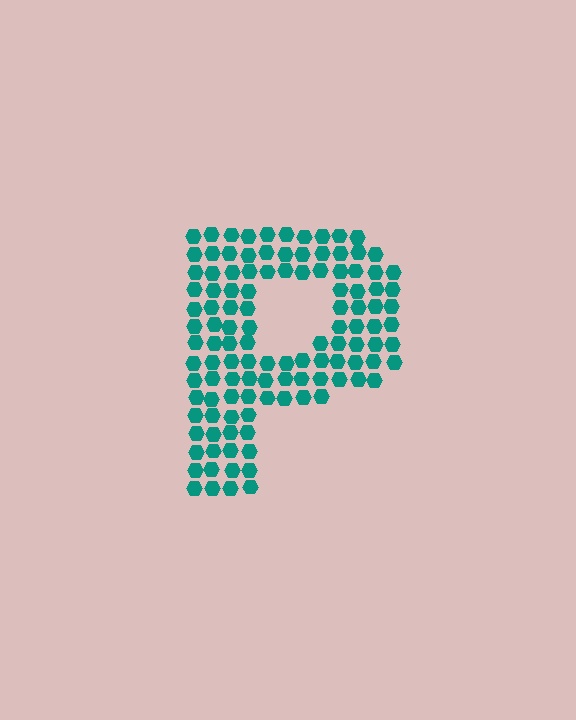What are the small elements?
The small elements are hexagons.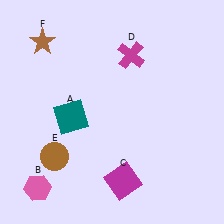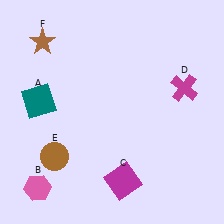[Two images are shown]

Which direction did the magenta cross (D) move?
The magenta cross (D) moved right.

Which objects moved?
The objects that moved are: the teal square (A), the magenta cross (D).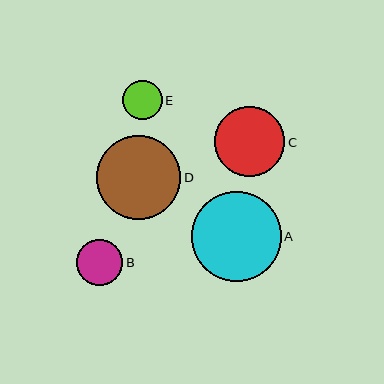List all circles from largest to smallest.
From largest to smallest: A, D, C, B, E.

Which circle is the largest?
Circle A is the largest with a size of approximately 90 pixels.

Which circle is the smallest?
Circle E is the smallest with a size of approximately 40 pixels.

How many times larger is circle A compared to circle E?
Circle A is approximately 2.3 times the size of circle E.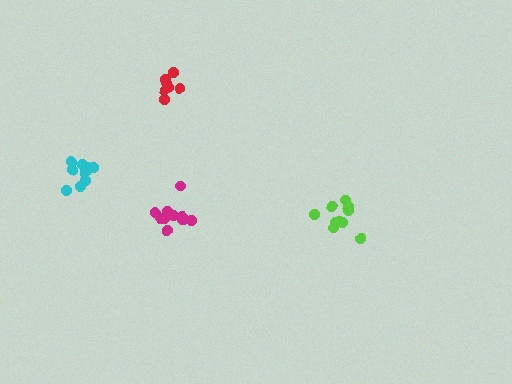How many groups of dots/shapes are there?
There are 4 groups.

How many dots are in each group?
Group 1: 10 dots, Group 2: 9 dots, Group 3: 10 dots, Group 4: 7 dots (36 total).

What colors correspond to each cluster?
The clusters are colored: lime, cyan, magenta, red.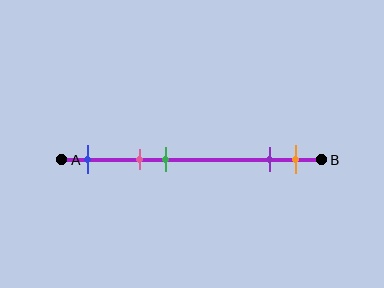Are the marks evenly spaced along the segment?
No, the marks are not evenly spaced.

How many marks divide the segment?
There are 5 marks dividing the segment.